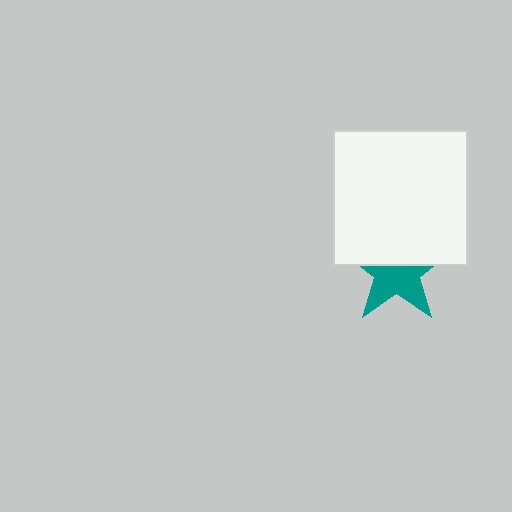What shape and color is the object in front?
The object in front is a white square.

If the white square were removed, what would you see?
You would see the complete teal star.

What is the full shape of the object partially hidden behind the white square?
The partially hidden object is a teal star.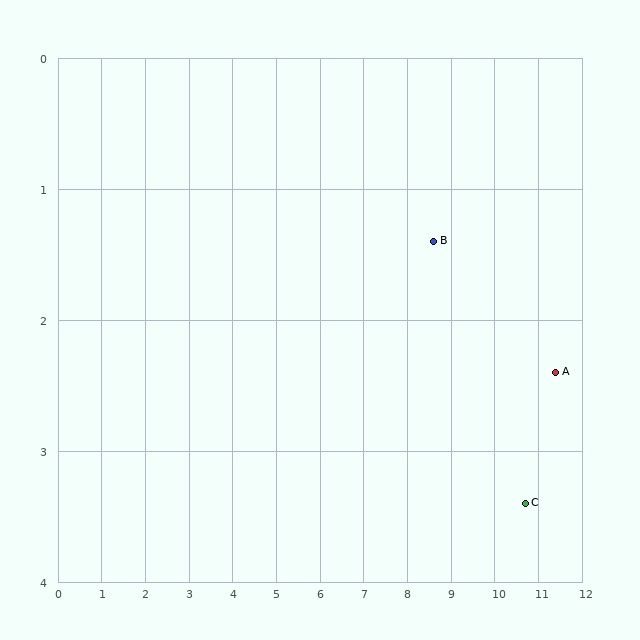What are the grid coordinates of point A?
Point A is at approximately (11.4, 2.4).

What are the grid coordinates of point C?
Point C is at approximately (10.7, 3.4).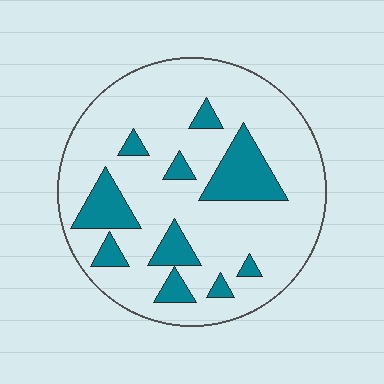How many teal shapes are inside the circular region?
10.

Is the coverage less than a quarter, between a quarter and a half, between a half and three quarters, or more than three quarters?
Less than a quarter.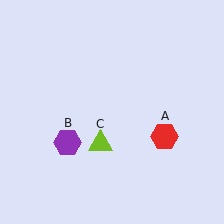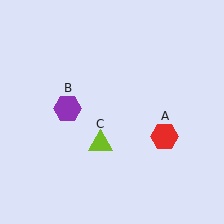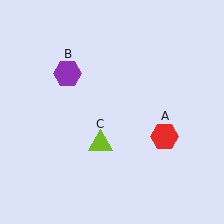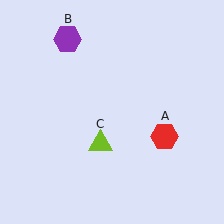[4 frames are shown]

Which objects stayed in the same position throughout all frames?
Red hexagon (object A) and lime triangle (object C) remained stationary.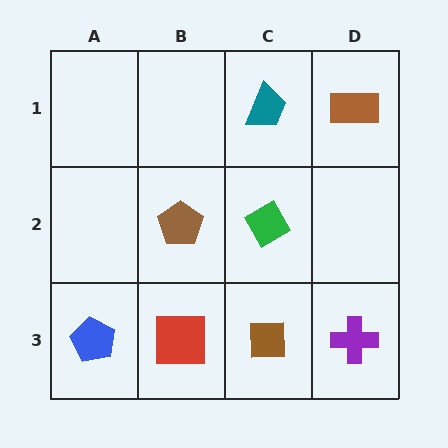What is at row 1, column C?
A teal trapezoid.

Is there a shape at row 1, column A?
No, that cell is empty.